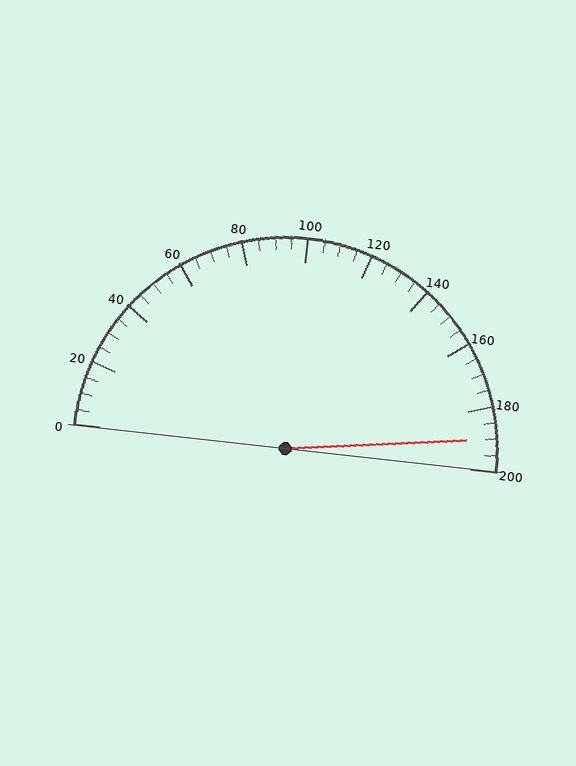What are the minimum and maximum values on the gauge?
The gauge ranges from 0 to 200.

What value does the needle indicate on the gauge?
The needle indicates approximately 190.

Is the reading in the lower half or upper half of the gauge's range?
The reading is in the upper half of the range (0 to 200).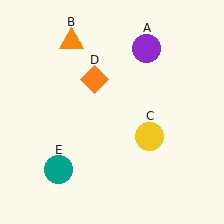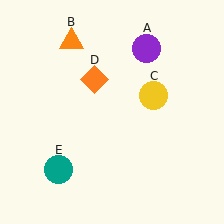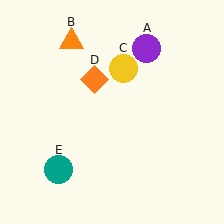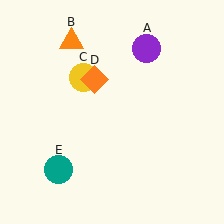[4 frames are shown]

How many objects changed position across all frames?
1 object changed position: yellow circle (object C).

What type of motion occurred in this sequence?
The yellow circle (object C) rotated counterclockwise around the center of the scene.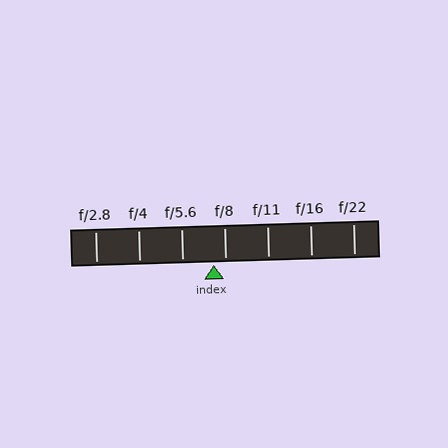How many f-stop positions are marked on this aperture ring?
There are 7 f-stop positions marked.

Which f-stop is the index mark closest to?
The index mark is closest to f/8.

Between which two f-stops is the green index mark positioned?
The index mark is between f/5.6 and f/8.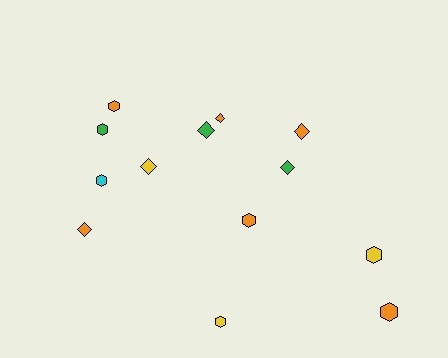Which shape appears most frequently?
Hexagon, with 7 objects.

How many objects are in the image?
There are 13 objects.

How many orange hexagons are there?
There are 3 orange hexagons.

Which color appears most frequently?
Orange, with 6 objects.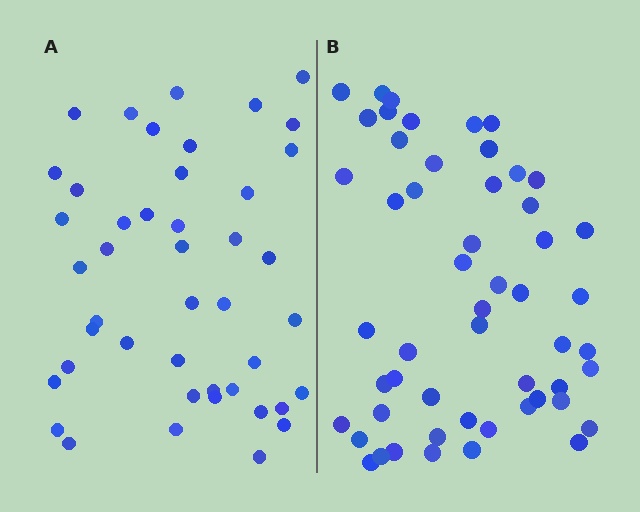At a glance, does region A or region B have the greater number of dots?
Region B (the right region) has more dots.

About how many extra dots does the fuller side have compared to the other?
Region B has roughly 8 or so more dots than region A.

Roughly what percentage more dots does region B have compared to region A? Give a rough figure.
About 20% more.